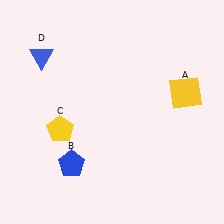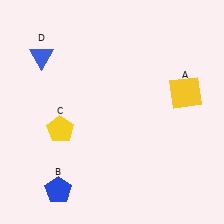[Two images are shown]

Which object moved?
The blue pentagon (B) moved down.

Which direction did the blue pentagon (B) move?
The blue pentagon (B) moved down.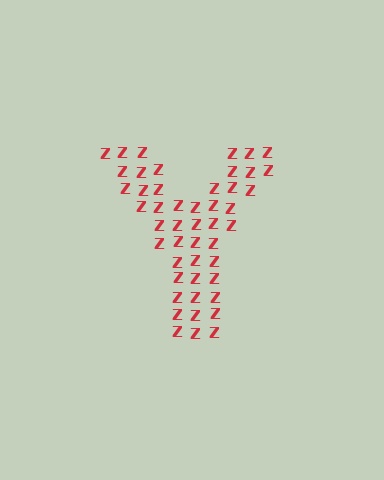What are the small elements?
The small elements are letter Z's.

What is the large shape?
The large shape is the letter Y.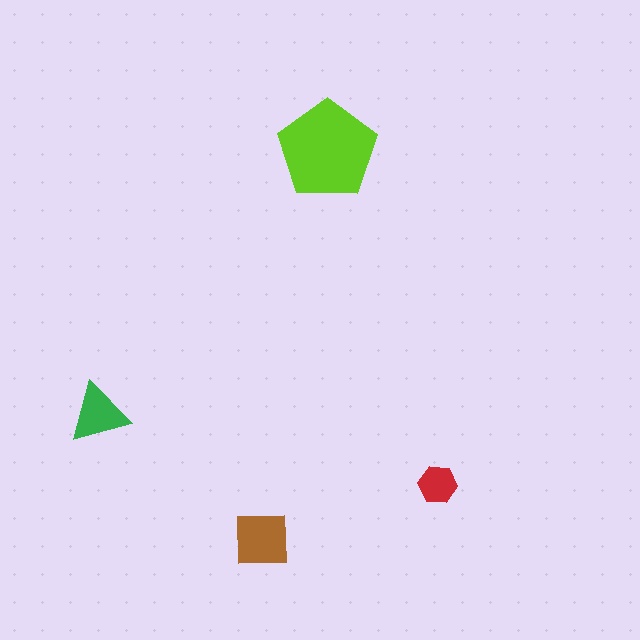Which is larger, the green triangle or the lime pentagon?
The lime pentagon.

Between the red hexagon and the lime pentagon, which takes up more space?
The lime pentagon.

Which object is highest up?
The lime pentagon is topmost.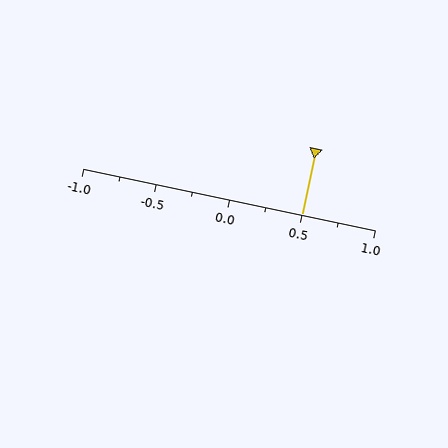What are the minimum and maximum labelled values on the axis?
The axis runs from -1.0 to 1.0.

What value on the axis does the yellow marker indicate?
The marker indicates approximately 0.5.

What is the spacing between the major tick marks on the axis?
The major ticks are spaced 0.5 apart.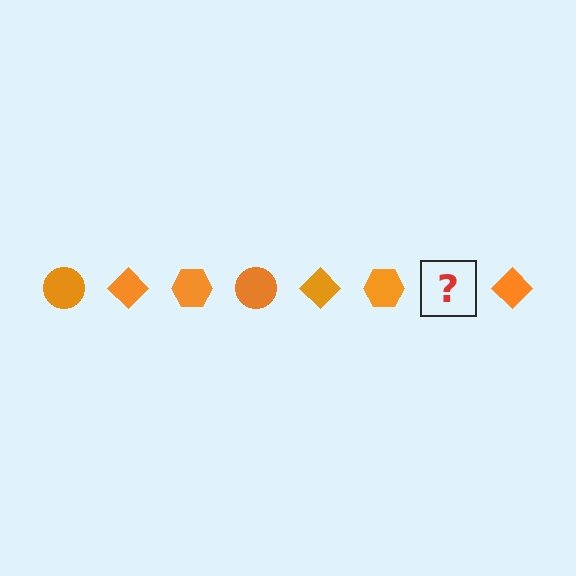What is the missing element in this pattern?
The missing element is an orange circle.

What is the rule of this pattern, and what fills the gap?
The rule is that the pattern cycles through circle, diamond, hexagon shapes in orange. The gap should be filled with an orange circle.